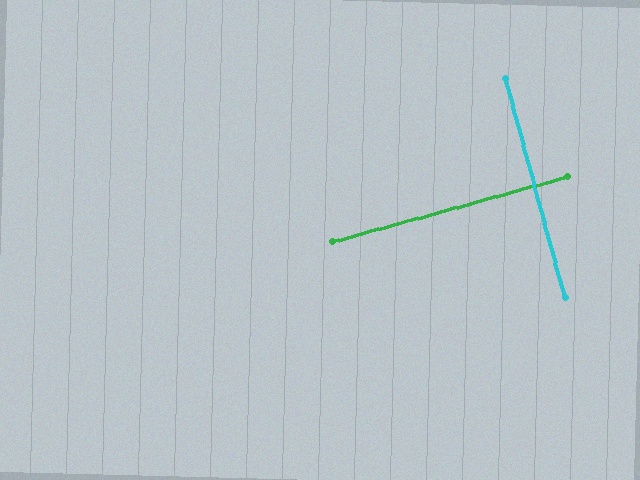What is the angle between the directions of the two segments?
Approximately 90 degrees.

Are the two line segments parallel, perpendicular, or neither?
Perpendicular — they meet at approximately 90°.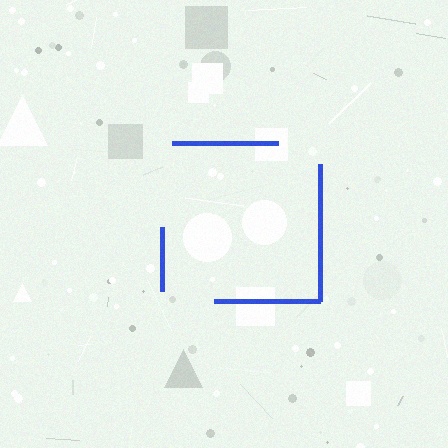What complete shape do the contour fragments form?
The contour fragments form a square.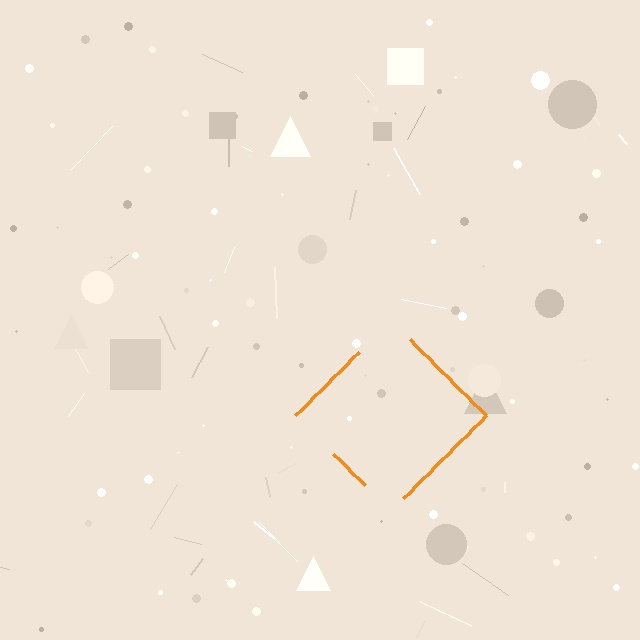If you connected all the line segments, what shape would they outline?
They would outline a diamond.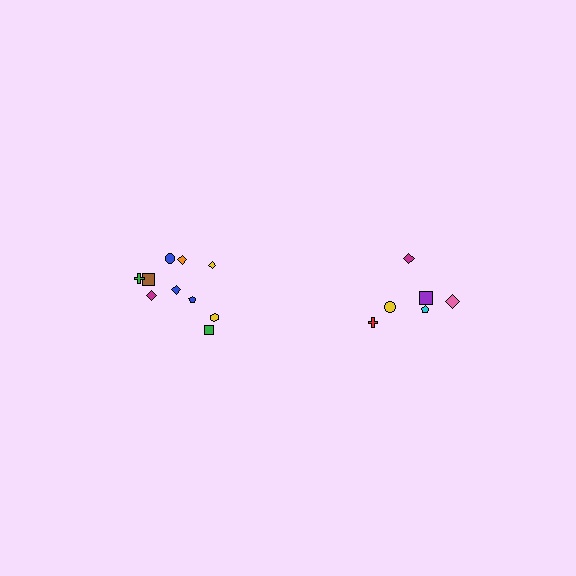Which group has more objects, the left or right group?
The left group.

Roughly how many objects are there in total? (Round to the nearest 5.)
Roughly 15 objects in total.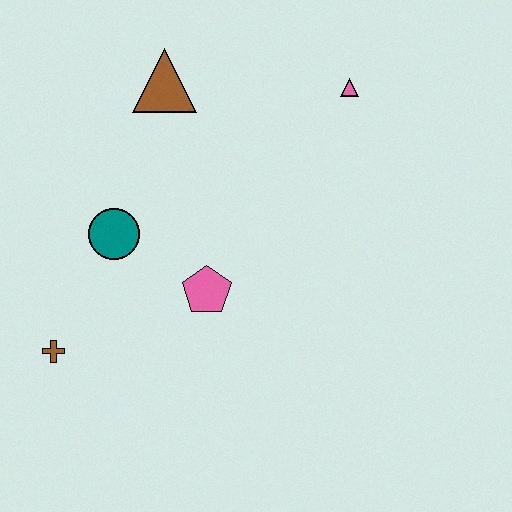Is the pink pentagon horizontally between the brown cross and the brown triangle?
No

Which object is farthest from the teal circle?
The pink triangle is farthest from the teal circle.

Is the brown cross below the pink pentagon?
Yes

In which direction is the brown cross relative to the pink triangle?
The brown cross is to the left of the pink triangle.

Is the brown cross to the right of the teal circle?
No